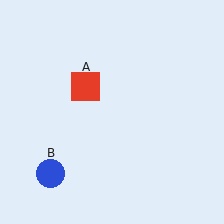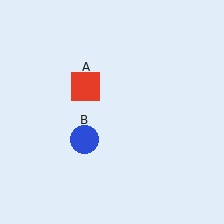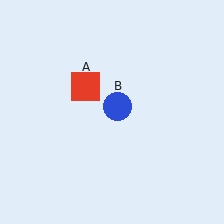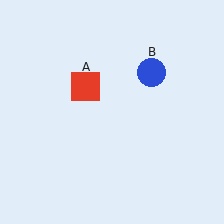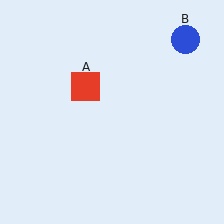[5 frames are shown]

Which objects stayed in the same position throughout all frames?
Red square (object A) remained stationary.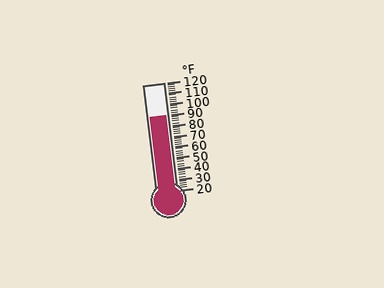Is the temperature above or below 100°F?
The temperature is below 100°F.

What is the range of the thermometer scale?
The thermometer scale ranges from 20°F to 120°F.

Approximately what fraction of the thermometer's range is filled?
The thermometer is filled to approximately 70% of its range.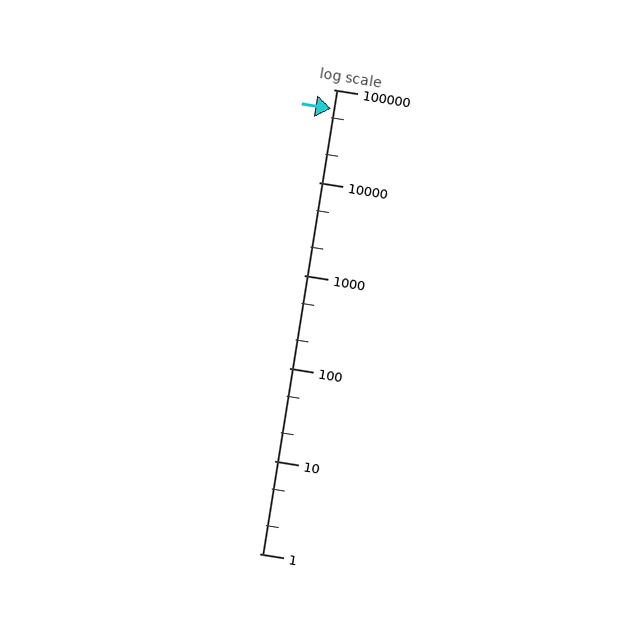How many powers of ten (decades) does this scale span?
The scale spans 5 decades, from 1 to 100000.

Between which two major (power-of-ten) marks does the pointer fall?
The pointer is between 10000 and 100000.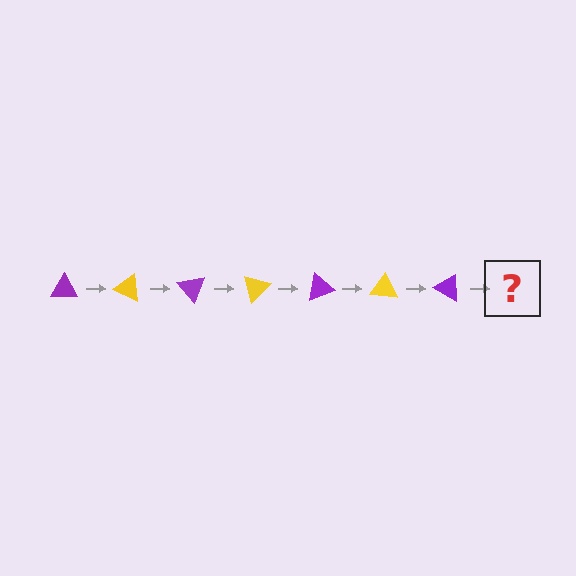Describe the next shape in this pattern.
It should be a yellow triangle, rotated 175 degrees from the start.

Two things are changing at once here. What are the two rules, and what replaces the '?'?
The two rules are that it rotates 25 degrees each step and the color cycles through purple and yellow. The '?' should be a yellow triangle, rotated 175 degrees from the start.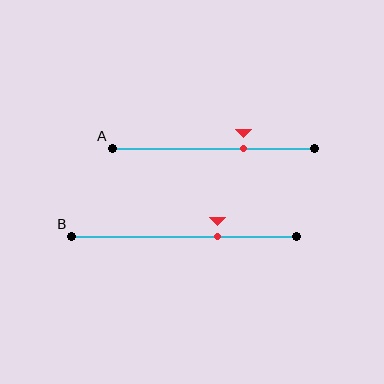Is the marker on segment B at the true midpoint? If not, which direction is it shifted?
No, the marker on segment B is shifted to the right by about 15% of the segment length.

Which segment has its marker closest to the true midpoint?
Segment B has its marker closest to the true midpoint.